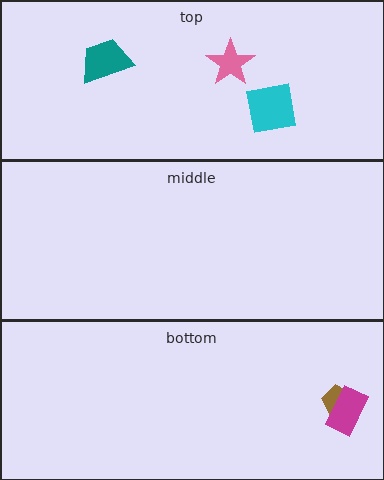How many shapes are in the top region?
3.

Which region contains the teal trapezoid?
The top region.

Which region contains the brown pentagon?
The bottom region.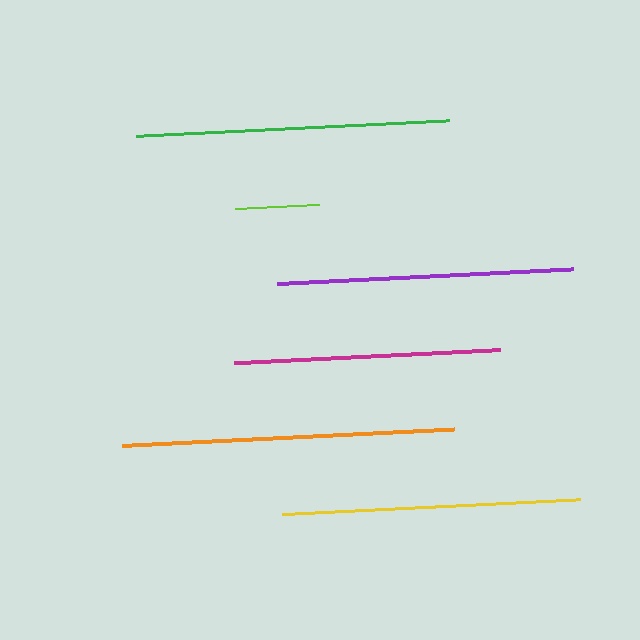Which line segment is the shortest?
The lime line is the shortest at approximately 83 pixels.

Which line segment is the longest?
The orange line is the longest at approximately 332 pixels.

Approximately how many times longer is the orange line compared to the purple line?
The orange line is approximately 1.1 times the length of the purple line.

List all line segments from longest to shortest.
From longest to shortest: orange, green, yellow, purple, magenta, lime.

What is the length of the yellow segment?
The yellow segment is approximately 299 pixels long.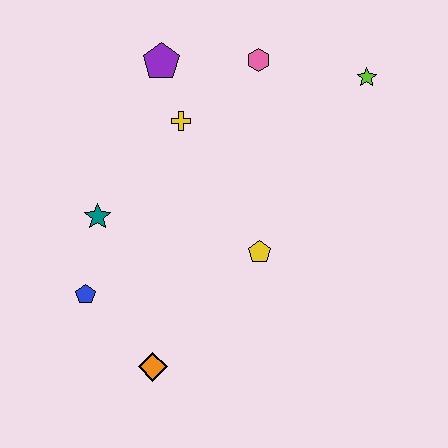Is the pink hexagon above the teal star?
Yes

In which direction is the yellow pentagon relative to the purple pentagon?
The yellow pentagon is below the purple pentagon.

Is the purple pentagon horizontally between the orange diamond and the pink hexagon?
Yes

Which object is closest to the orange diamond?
The blue pentagon is closest to the orange diamond.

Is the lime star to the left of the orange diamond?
No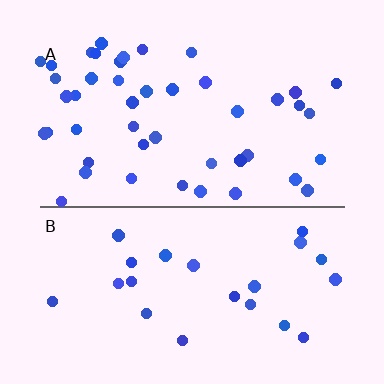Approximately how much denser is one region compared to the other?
Approximately 2.0× — region A over region B.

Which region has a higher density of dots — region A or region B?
A (the top).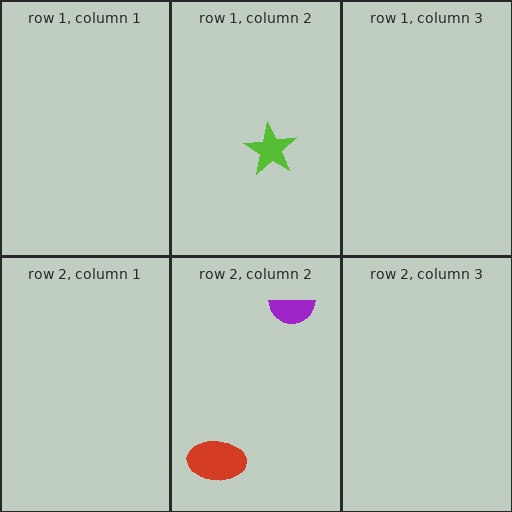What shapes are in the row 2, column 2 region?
The red ellipse, the purple semicircle.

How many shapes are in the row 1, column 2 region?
1.